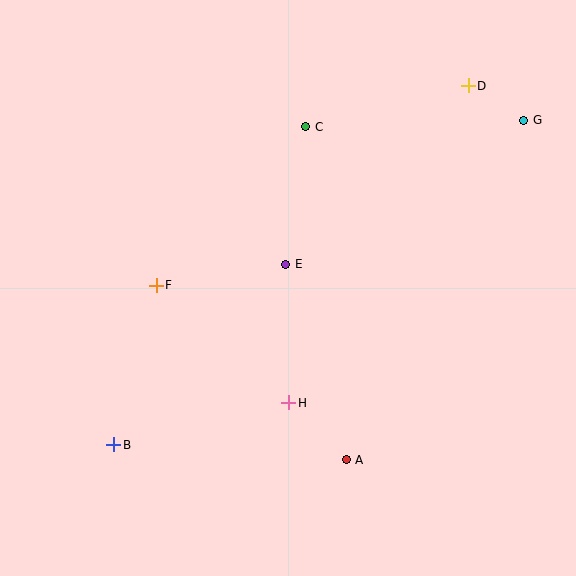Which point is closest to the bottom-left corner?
Point B is closest to the bottom-left corner.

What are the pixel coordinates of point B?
Point B is at (114, 445).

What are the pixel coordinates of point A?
Point A is at (346, 460).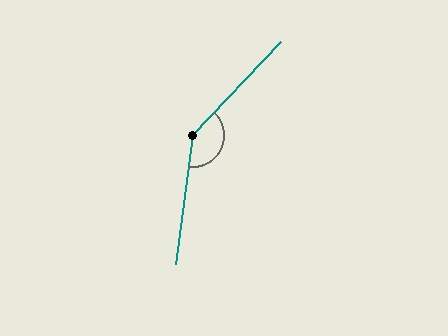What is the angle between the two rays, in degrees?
Approximately 144 degrees.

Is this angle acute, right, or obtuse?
It is obtuse.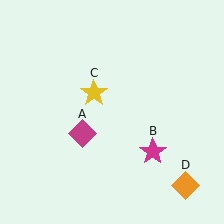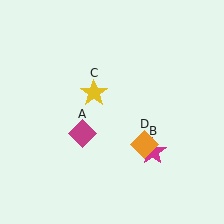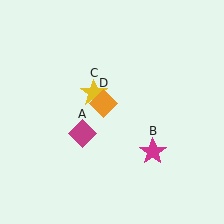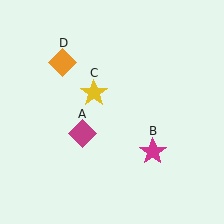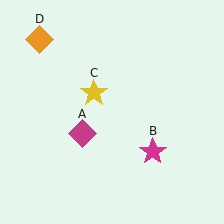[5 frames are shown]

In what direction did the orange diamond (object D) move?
The orange diamond (object D) moved up and to the left.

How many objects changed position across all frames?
1 object changed position: orange diamond (object D).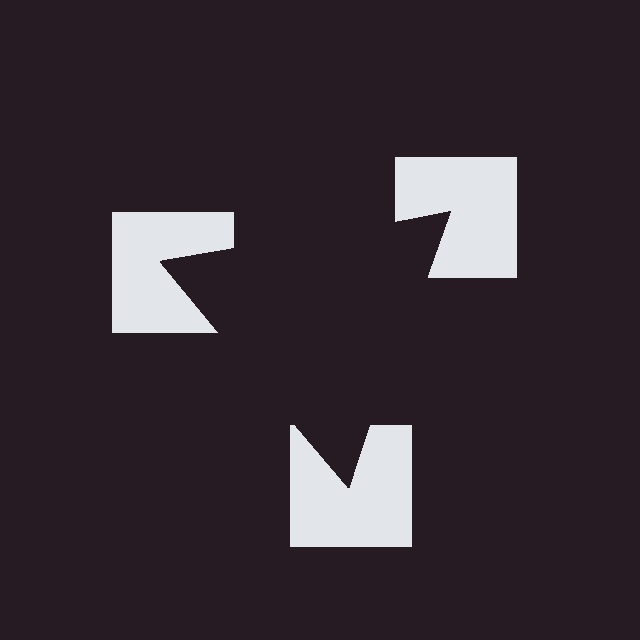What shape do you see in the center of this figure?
An illusory triangle — its edges are inferred from the aligned wedge cuts in the notched squares, not physically drawn.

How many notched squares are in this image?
There are 3 — one at each vertex of the illusory triangle.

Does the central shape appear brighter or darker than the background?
It typically appears slightly darker than the background, even though no actual brightness change is drawn.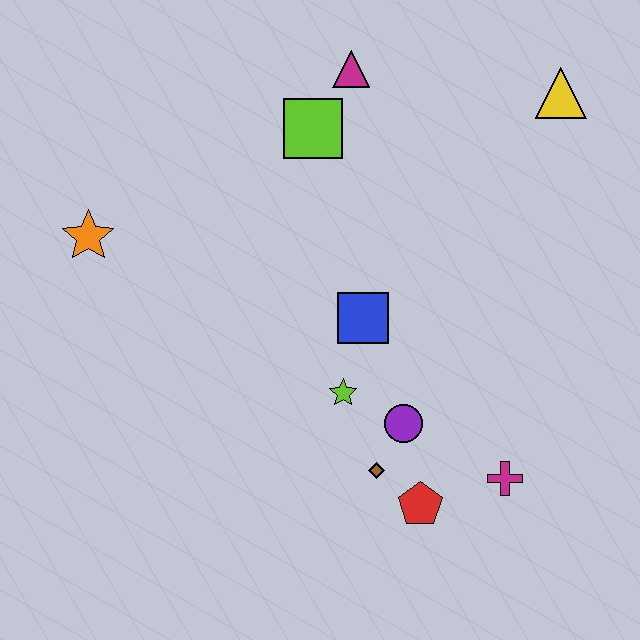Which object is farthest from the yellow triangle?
The orange star is farthest from the yellow triangle.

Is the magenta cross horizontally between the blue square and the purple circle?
No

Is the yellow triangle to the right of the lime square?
Yes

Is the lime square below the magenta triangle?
Yes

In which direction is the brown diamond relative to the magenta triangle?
The brown diamond is below the magenta triangle.